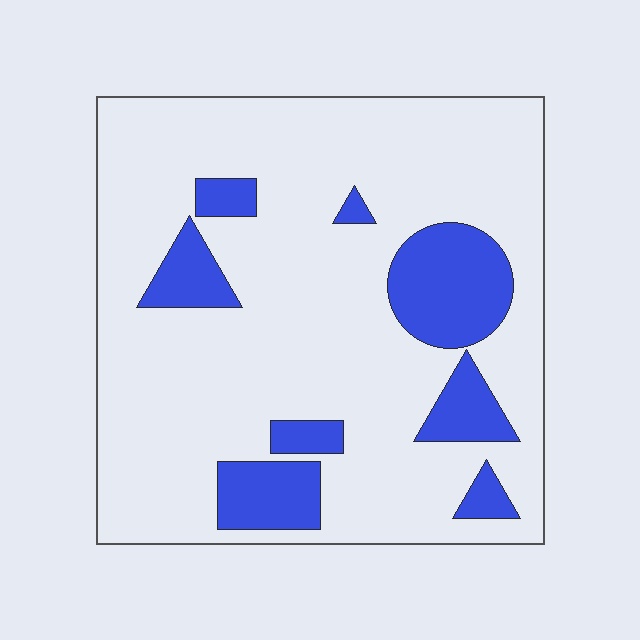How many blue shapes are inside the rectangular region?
8.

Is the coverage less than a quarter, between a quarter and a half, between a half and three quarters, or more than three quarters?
Less than a quarter.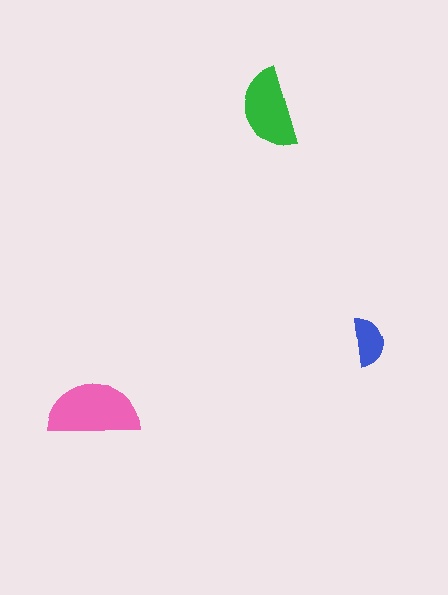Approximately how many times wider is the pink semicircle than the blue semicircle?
About 2 times wider.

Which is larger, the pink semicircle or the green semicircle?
The pink one.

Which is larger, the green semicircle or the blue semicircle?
The green one.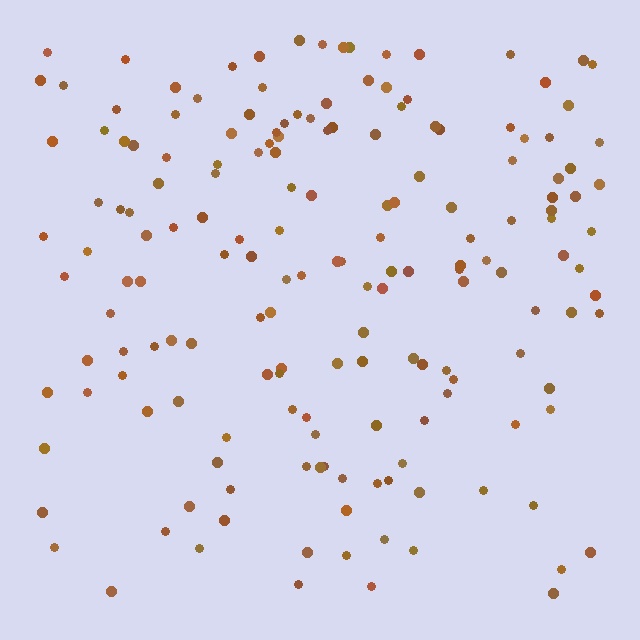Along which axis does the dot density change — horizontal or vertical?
Vertical.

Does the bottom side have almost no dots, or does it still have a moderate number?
Still a moderate number, just noticeably fewer than the top.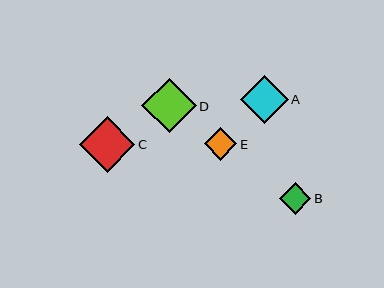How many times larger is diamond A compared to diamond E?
Diamond A is approximately 1.5 times the size of diamond E.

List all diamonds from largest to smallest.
From largest to smallest: C, D, A, E, B.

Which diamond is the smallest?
Diamond B is the smallest with a size of approximately 31 pixels.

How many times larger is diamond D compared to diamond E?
Diamond D is approximately 1.7 times the size of diamond E.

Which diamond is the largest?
Diamond C is the largest with a size of approximately 55 pixels.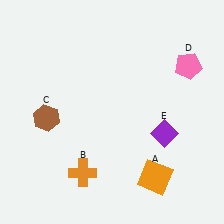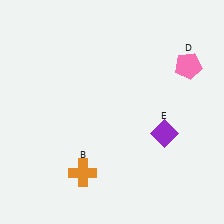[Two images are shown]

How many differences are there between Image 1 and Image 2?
There are 2 differences between the two images.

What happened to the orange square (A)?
The orange square (A) was removed in Image 2. It was in the bottom-right area of Image 1.